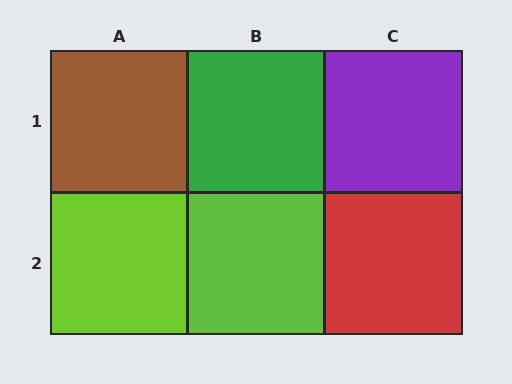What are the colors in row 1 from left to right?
Brown, green, purple.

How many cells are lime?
2 cells are lime.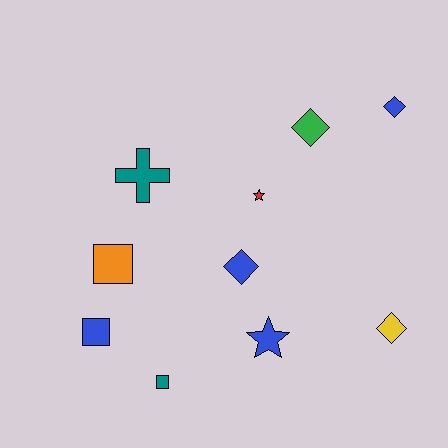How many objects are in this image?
There are 10 objects.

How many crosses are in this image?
There is 1 cross.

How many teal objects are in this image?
There are 2 teal objects.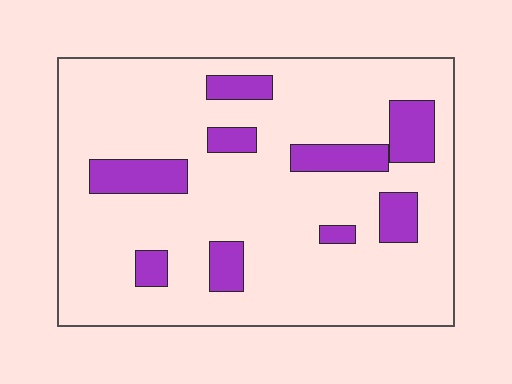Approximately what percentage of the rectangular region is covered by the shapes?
Approximately 15%.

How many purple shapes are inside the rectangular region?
9.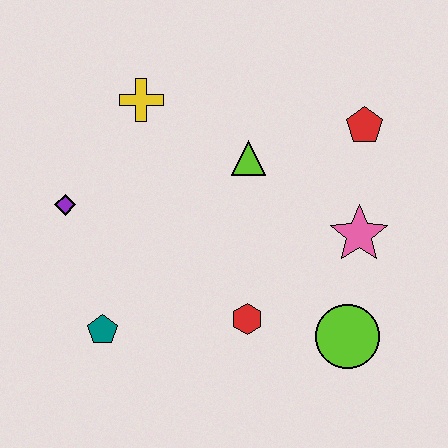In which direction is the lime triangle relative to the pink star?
The lime triangle is to the left of the pink star.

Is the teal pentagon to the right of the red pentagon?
No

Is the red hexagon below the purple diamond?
Yes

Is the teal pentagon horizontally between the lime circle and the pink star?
No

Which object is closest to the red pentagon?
The pink star is closest to the red pentagon.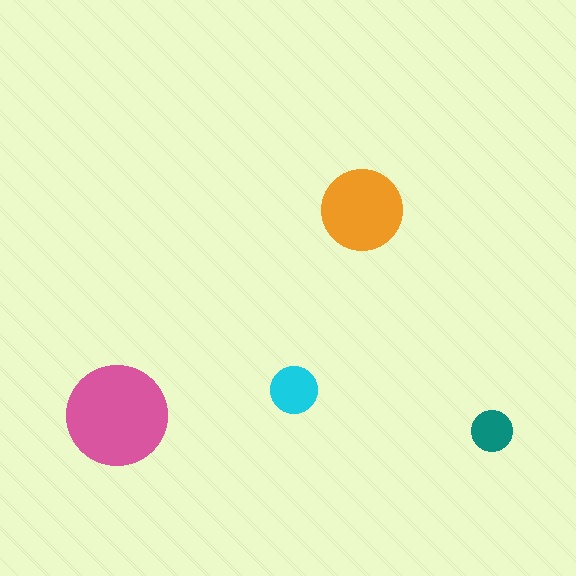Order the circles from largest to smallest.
the pink one, the orange one, the cyan one, the teal one.